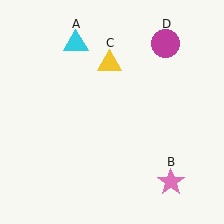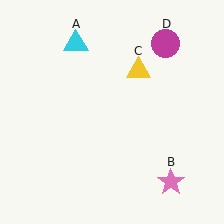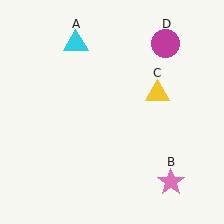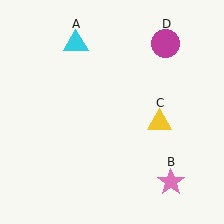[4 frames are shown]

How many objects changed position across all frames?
1 object changed position: yellow triangle (object C).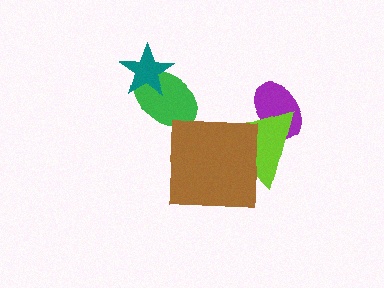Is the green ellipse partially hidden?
Yes, it is partially covered by another shape.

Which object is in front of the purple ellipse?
The lime triangle is in front of the purple ellipse.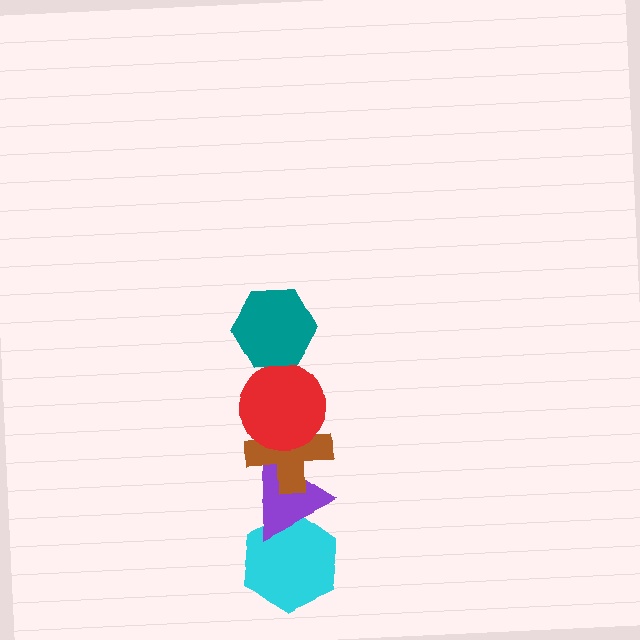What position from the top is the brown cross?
The brown cross is 3rd from the top.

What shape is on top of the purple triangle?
The brown cross is on top of the purple triangle.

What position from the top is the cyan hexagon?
The cyan hexagon is 5th from the top.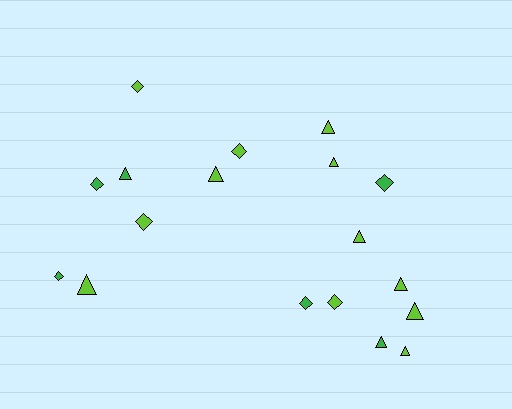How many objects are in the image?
There are 18 objects.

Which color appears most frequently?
Lime, with 12 objects.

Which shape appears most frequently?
Triangle, with 10 objects.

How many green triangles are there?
There are 2 green triangles.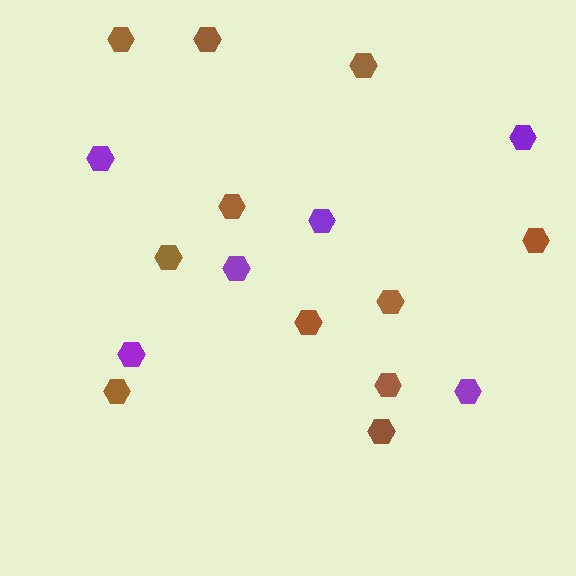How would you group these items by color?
There are 2 groups: one group of purple hexagons (6) and one group of brown hexagons (11).